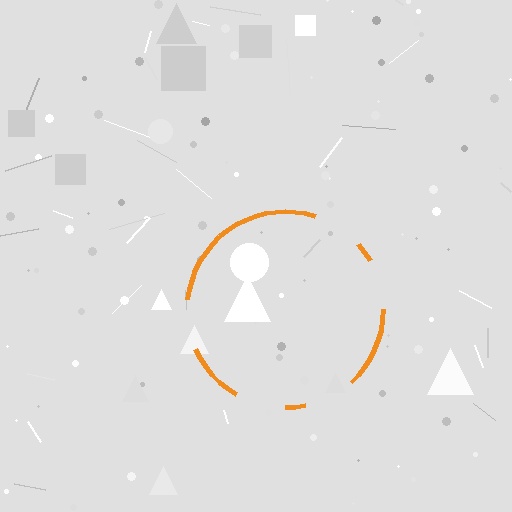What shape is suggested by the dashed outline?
The dashed outline suggests a circle.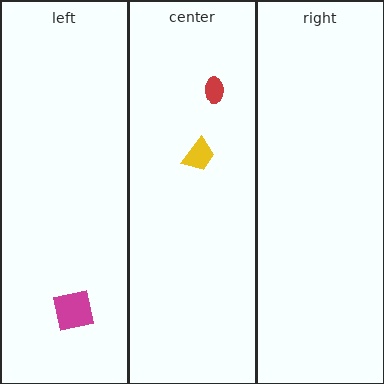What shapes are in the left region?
The magenta square.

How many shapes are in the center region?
2.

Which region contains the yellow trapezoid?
The center region.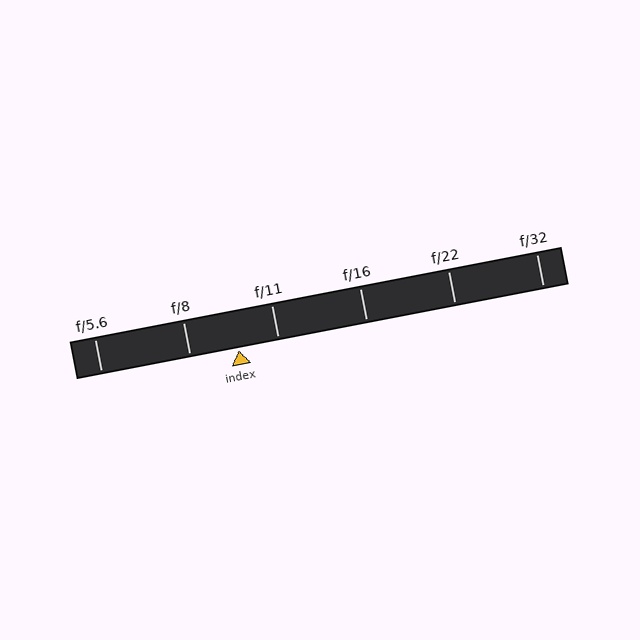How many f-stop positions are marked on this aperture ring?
There are 6 f-stop positions marked.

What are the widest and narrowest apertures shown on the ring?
The widest aperture shown is f/5.6 and the narrowest is f/32.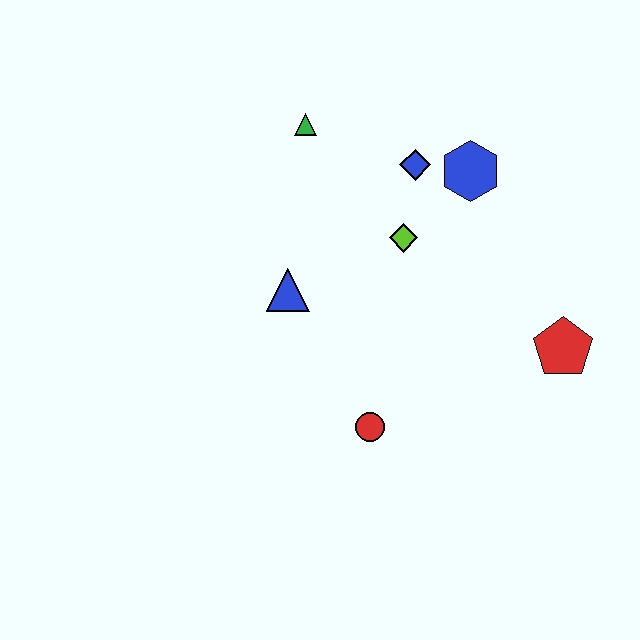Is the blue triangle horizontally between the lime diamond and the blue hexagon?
No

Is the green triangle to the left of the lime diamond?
Yes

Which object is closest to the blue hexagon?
The blue diamond is closest to the blue hexagon.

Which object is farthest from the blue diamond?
The red circle is farthest from the blue diamond.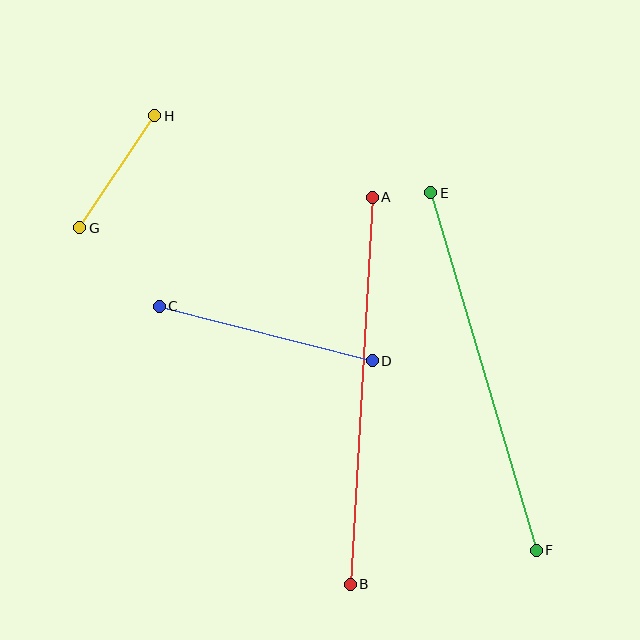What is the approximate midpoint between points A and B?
The midpoint is at approximately (361, 391) pixels.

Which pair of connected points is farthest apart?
Points A and B are farthest apart.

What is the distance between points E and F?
The distance is approximately 372 pixels.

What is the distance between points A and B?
The distance is approximately 388 pixels.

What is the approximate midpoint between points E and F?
The midpoint is at approximately (484, 372) pixels.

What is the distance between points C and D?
The distance is approximately 220 pixels.